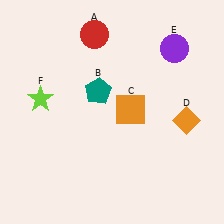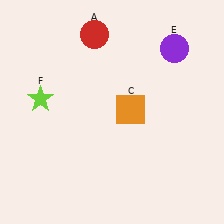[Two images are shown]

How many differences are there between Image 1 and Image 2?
There are 2 differences between the two images.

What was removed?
The orange diamond (D), the teal pentagon (B) were removed in Image 2.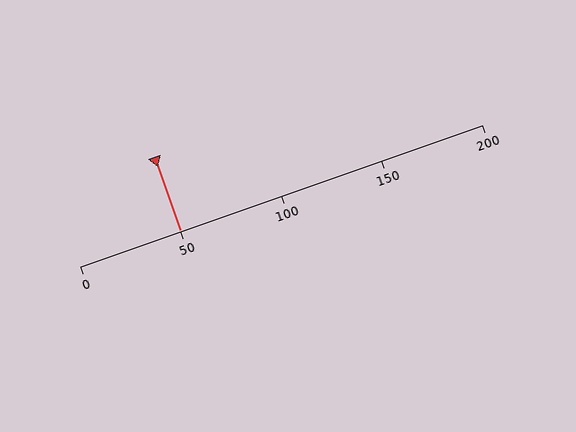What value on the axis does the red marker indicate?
The marker indicates approximately 50.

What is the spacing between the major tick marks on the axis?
The major ticks are spaced 50 apart.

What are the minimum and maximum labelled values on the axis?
The axis runs from 0 to 200.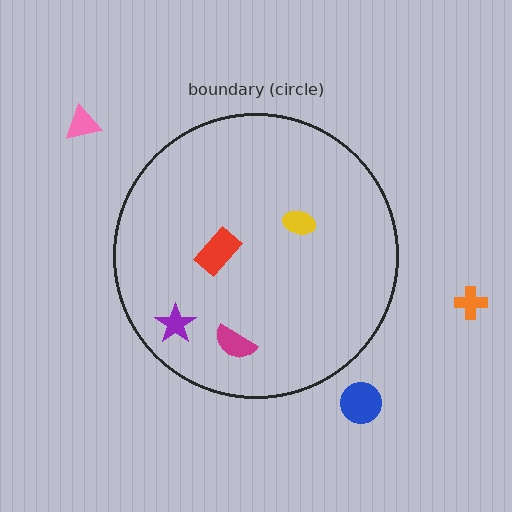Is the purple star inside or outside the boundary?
Inside.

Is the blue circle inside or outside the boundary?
Outside.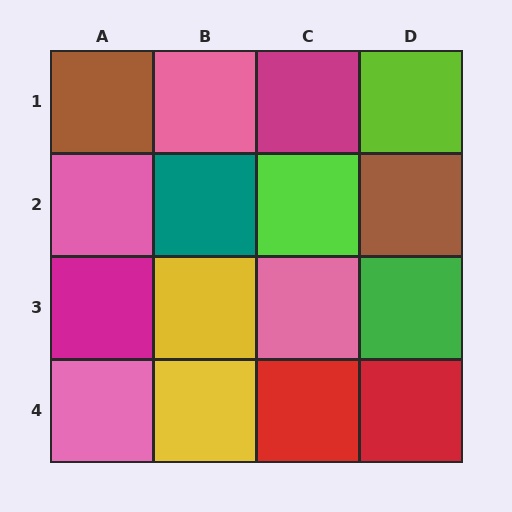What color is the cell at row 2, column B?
Teal.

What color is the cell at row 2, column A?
Pink.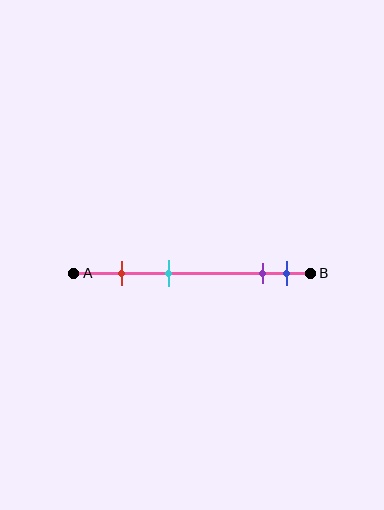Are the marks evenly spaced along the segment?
No, the marks are not evenly spaced.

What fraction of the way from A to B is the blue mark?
The blue mark is approximately 90% (0.9) of the way from A to B.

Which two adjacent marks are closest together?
The purple and blue marks are the closest adjacent pair.